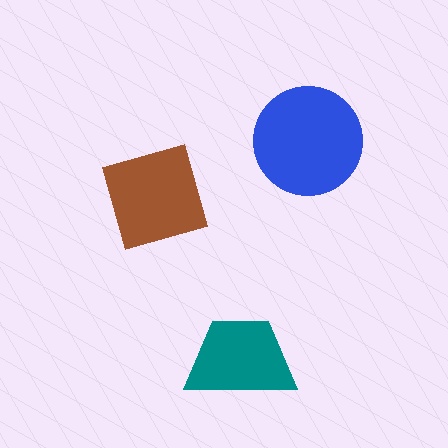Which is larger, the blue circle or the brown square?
The blue circle.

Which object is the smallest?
The teal trapezoid.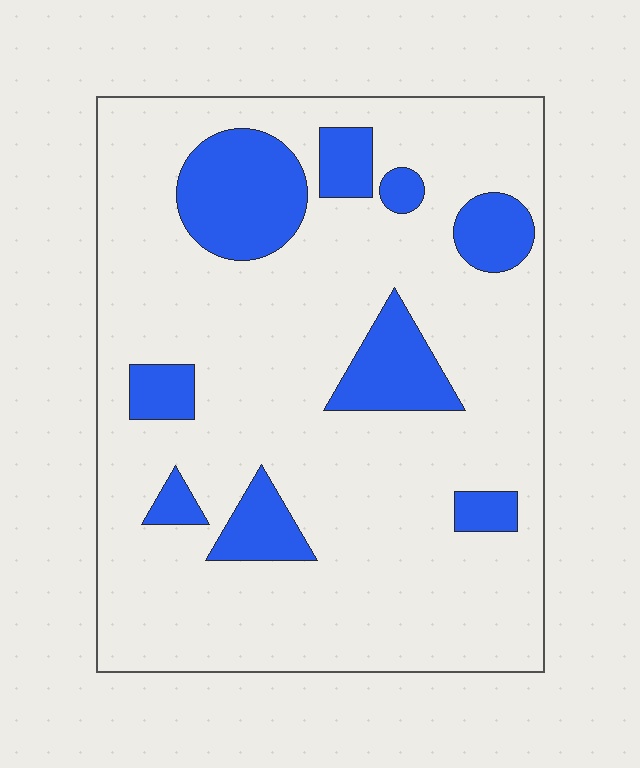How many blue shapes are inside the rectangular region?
9.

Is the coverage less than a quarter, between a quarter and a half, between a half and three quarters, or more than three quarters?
Less than a quarter.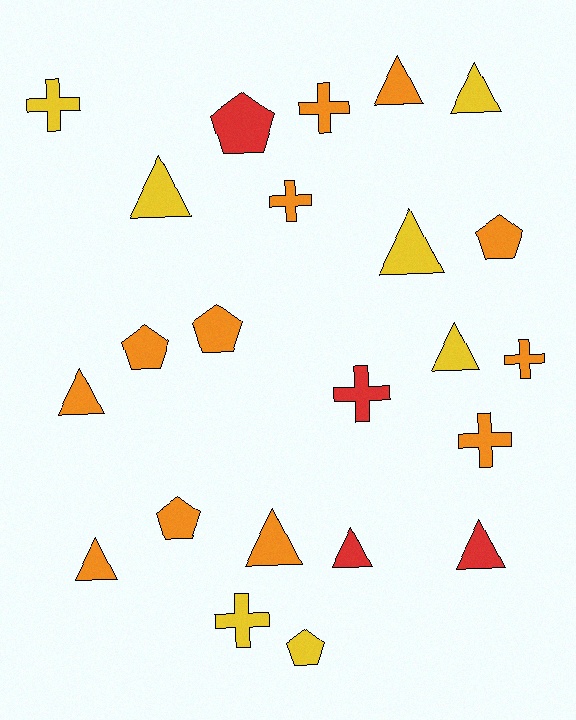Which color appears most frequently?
Orange, with 12 objects.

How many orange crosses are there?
There are 4 orange crosses.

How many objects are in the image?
There are 23 objects.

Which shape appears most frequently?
Triangle, with 10 objects.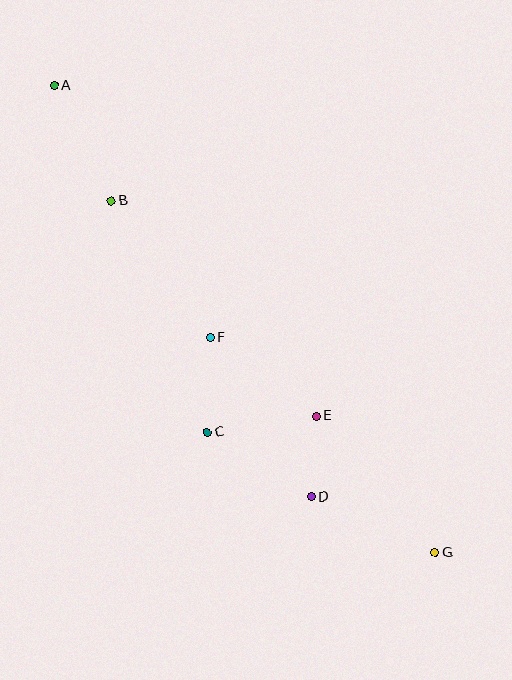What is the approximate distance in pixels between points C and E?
The distance between C and E is approximately 110 pixels.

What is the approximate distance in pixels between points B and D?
The distance between B and D is approximately 357 pixels.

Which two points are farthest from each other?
Points A and G are farthest from each other.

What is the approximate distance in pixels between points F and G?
The distance between F and G is approximately 311 pixels.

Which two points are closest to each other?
Points D and E are closest to each other.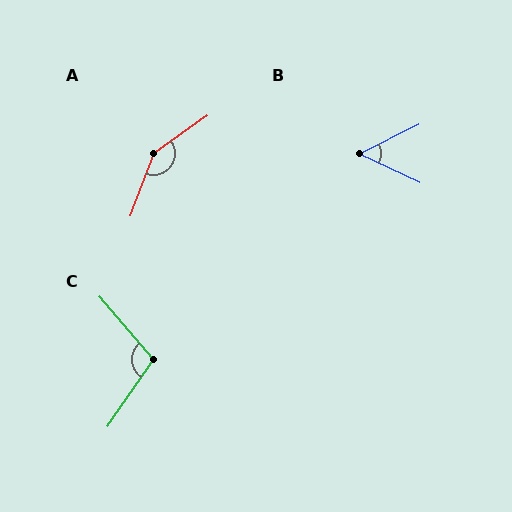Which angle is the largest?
A, at approximately 146 degrees.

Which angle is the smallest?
B, at approximately 52 degrees.